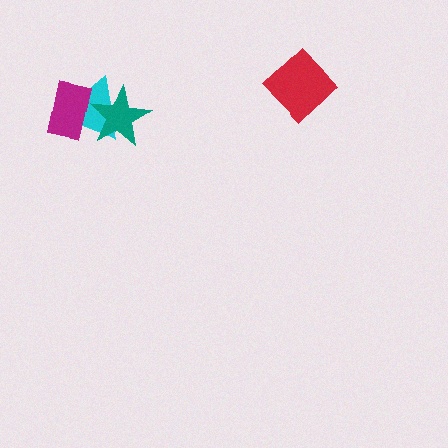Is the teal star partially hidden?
Yes, it is partially covered by another shape.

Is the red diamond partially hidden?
No, no other shape covers it.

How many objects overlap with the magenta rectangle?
2 objects overlap with the magenta rectangle.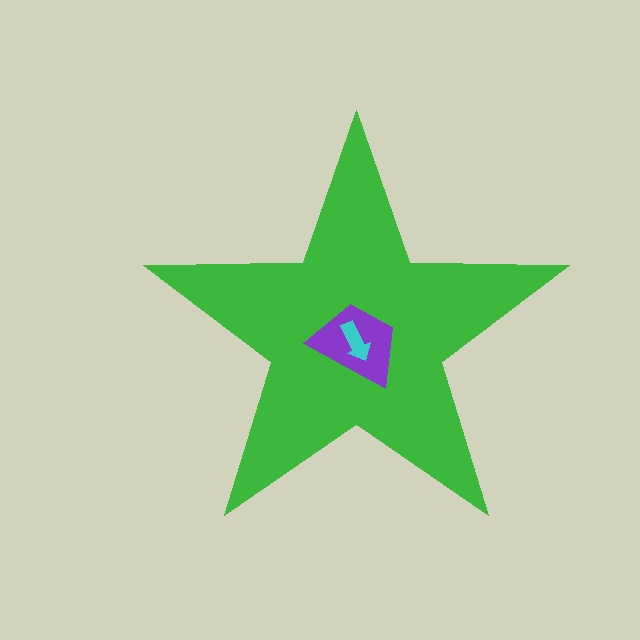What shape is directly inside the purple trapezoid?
The cyan arrow.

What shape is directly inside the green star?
The purple trapezoid.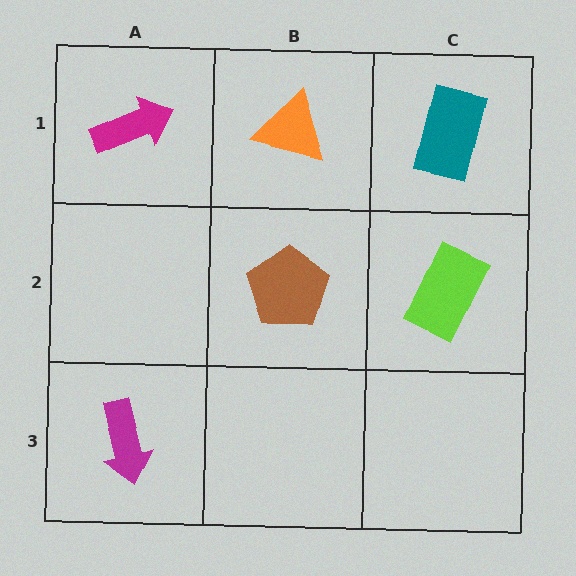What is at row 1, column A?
A magenta arrow.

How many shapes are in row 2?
2 shapes.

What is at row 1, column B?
An orange triangle.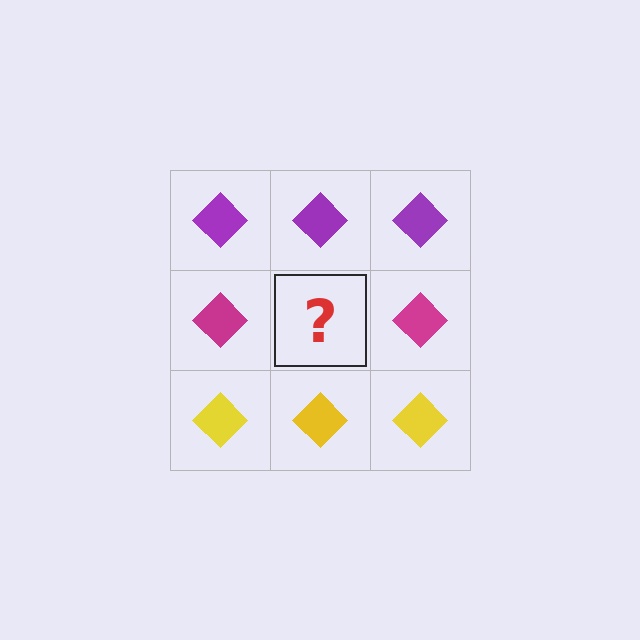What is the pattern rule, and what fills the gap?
The rule is that each row has a consistent color. The gap should be filled with a magenta diamond.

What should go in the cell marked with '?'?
The missing cell should contain a magenta diamond.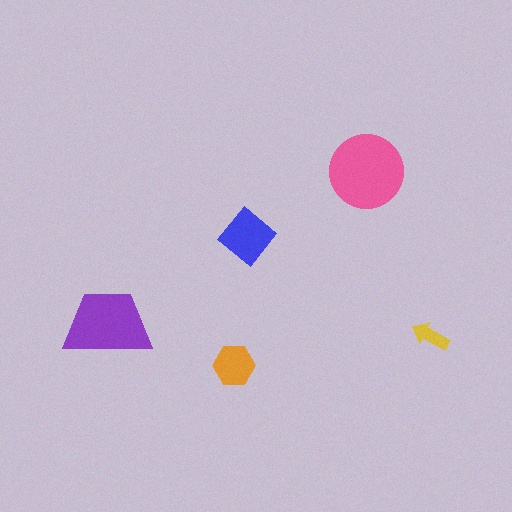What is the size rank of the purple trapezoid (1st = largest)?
2nd.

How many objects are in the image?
There are 5 objects in the image.